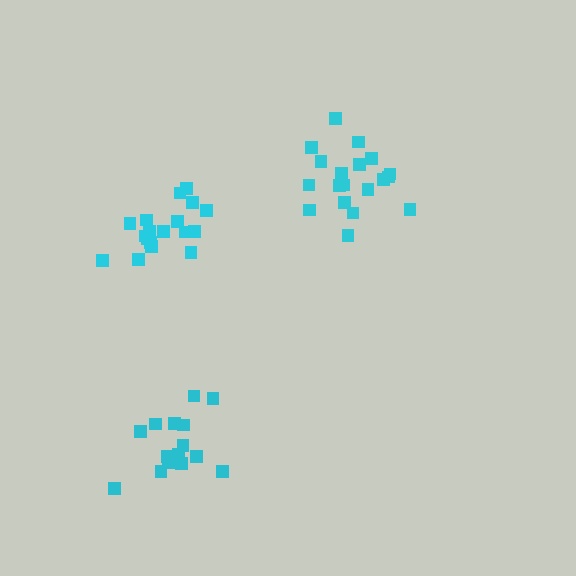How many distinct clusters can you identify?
There are 3 distinct clusters.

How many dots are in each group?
Group 1: 15 dots, Group 2: 19 dots, Group 3: 20 dots (54 total).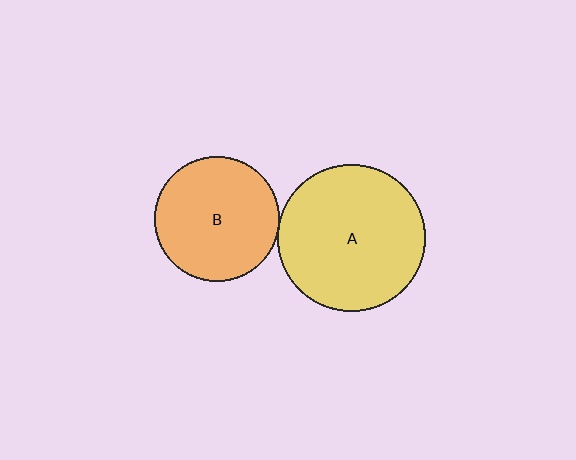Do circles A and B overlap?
Yes.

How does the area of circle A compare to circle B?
Approximately 1.4 times.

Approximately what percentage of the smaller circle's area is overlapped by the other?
Approximately 5%.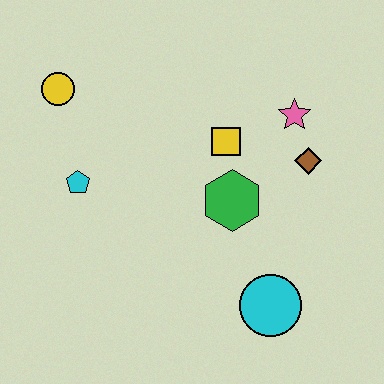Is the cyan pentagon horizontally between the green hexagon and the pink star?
No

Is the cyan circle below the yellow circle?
Yes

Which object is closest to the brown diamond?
The pink star is closest to the brown diamond.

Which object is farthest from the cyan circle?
The yellow circle is farthest from the cyan circle.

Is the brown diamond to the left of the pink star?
No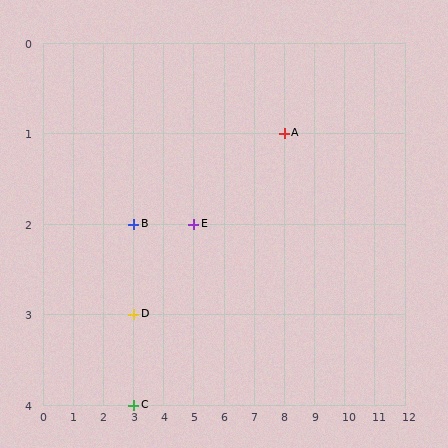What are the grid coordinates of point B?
Point B is at grid coordinates (3, 2).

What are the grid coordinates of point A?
Point A is at grid coordinates (8, 1).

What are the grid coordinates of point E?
Point E is at grid coordinates (5, 2).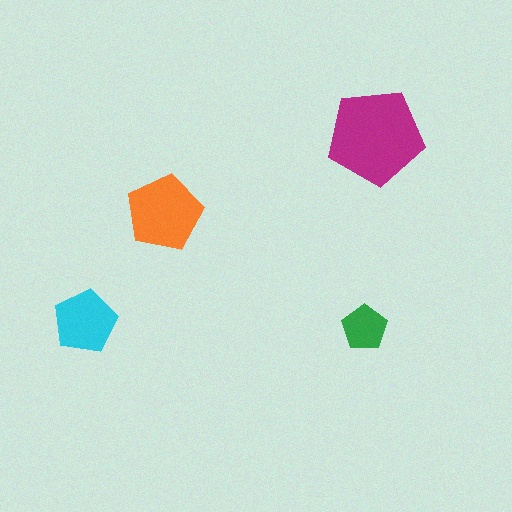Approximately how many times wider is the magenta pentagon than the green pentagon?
About 2 times wider.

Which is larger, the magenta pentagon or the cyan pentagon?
The magenta one.